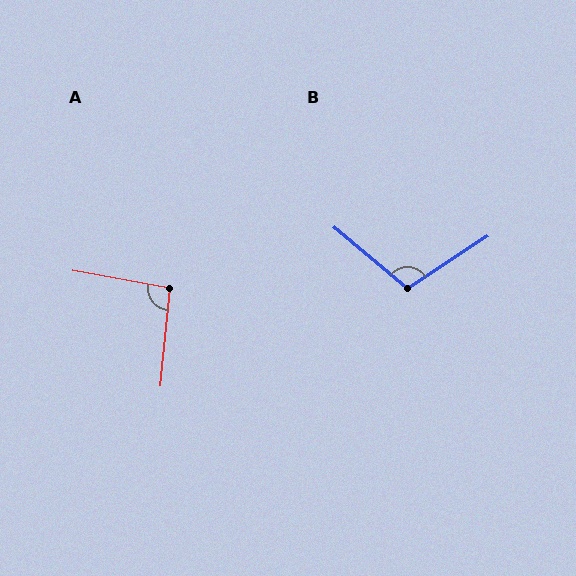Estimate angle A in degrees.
Approximately 94 degrees.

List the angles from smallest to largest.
A (94°), B (107°).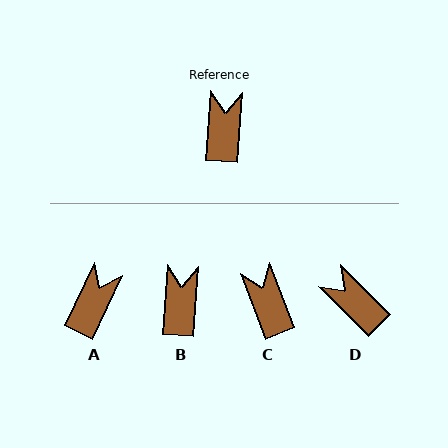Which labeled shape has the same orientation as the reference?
B.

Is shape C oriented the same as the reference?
No, it is off by about 25 degrees.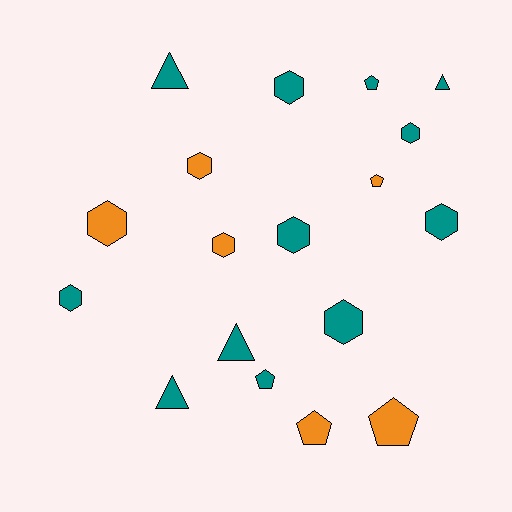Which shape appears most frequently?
Hexagon, with 9 objects.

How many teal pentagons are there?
There are 2 teal pentagons.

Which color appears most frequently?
Teal, with 12 objects.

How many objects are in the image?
There are 18 objects.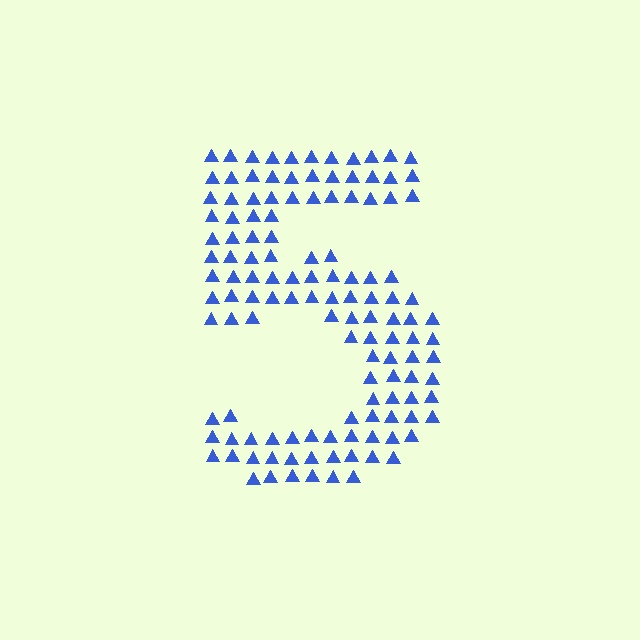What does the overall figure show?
The overall figure shows the digit 5.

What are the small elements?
The small elements are triangles.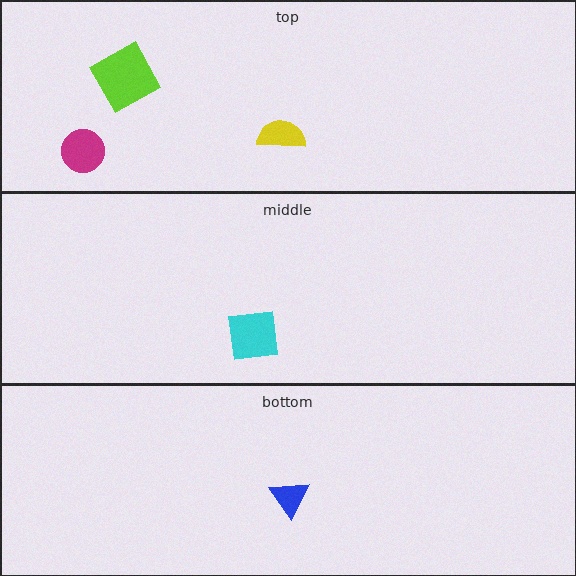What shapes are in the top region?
The magenta circle, the lime square, the yellow semicircle.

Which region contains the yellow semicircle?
The top region.